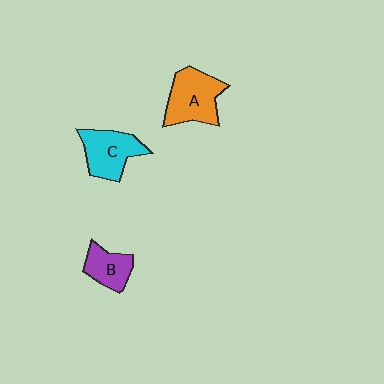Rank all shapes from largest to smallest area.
From largest to smallest: A (orange), C (cyan), B (purple).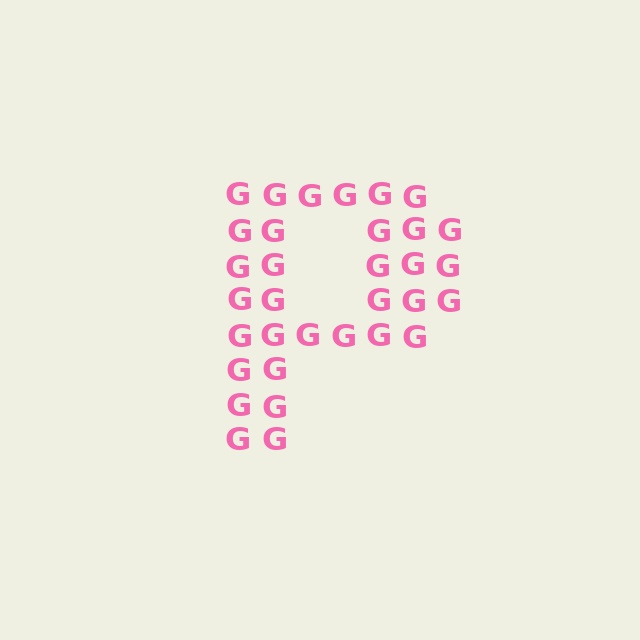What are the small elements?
The small elements are letter G's.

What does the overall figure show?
The overall figure shows the letter P.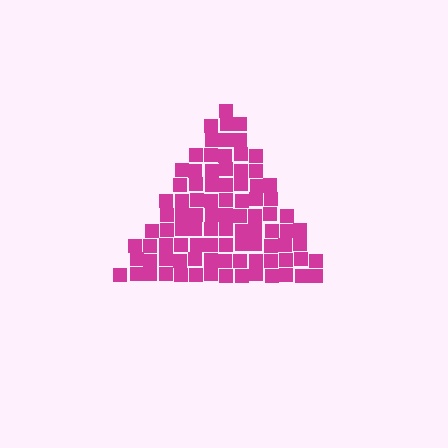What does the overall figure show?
The overall figure shows a triangle.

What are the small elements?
The small elements are squares.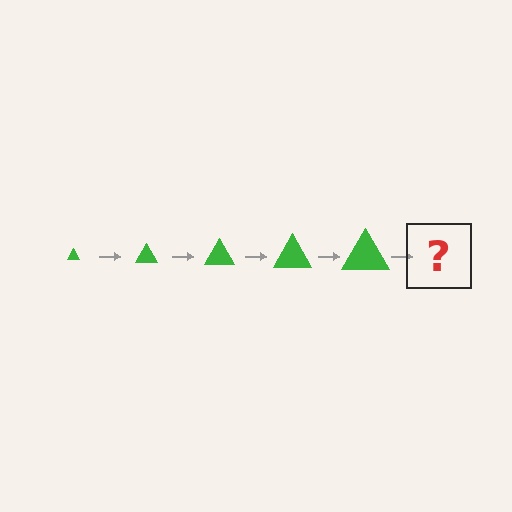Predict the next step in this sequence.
The next step is a green triangle, larger than the previous one.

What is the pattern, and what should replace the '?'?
The pattern is that the triangle gets progressively larger each step. The '?' should be a green triangle, larger than the previous one.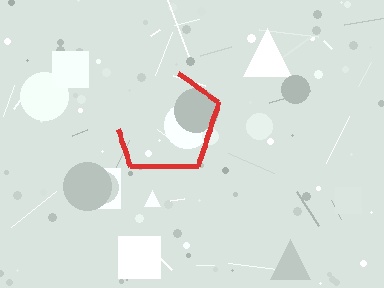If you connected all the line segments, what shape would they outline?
They would outline a pentagon.